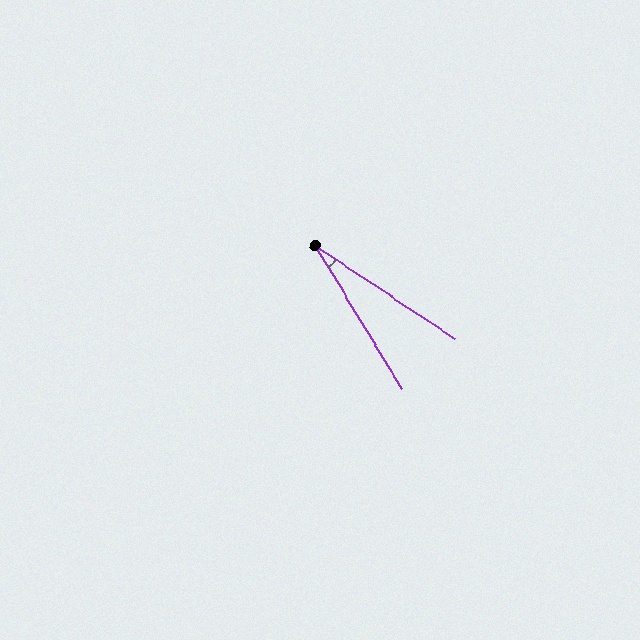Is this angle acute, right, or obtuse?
It is acute.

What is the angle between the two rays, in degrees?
Approximately 25 degrees.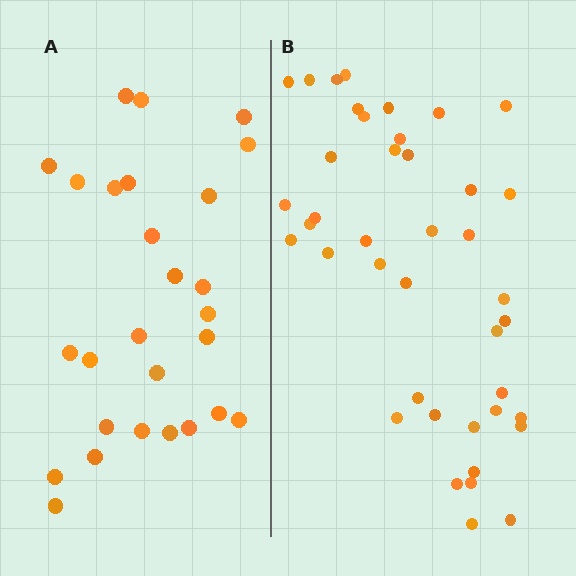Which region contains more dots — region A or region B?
Region B (the right region) has more dots.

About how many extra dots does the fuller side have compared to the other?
Region B has approximately 15 more dots than region A.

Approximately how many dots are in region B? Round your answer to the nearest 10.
About 40 dots. (The exact count is 41, which rounds to 40.)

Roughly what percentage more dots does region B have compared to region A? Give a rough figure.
About 50% more.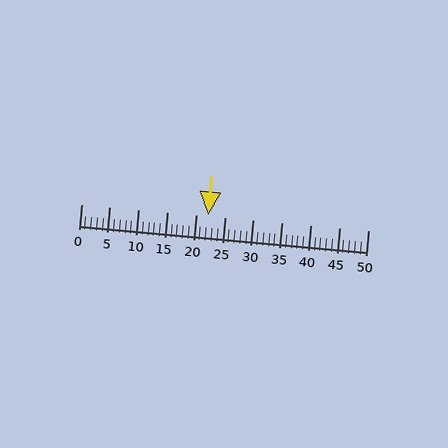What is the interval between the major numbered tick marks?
The major tick marks are spaced 5 units apart.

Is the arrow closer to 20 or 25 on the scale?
The arrow is closer to 20.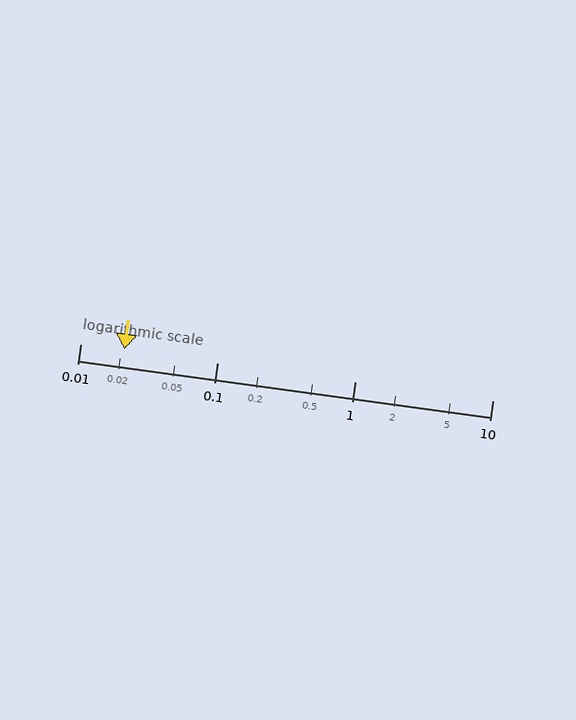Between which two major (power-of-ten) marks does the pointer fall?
The pointer is between 0.01 and 0.1.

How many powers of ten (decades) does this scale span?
The scale spans 3 decades, from 0.01 to 10.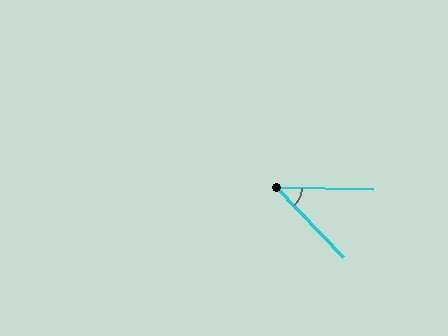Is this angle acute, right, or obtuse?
It is acute.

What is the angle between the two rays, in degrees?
Approximately 45 degrees.